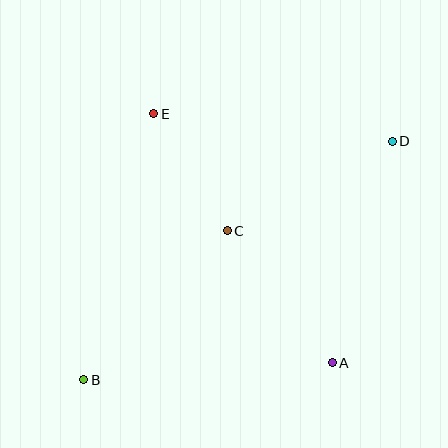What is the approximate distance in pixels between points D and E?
The distance between D and E is approximately 240 pixels.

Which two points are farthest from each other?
Points B and D are farthest from each other.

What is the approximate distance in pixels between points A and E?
The distance between A and E is approximately 307 pixels.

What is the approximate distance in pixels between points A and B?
The distance between A and B is approximately 249 pixels.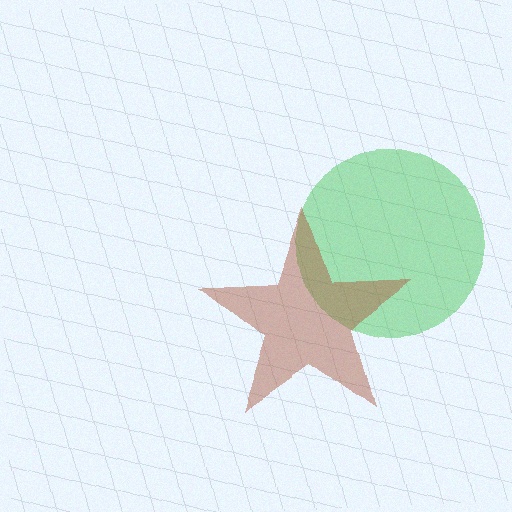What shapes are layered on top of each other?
The layered shapes are: a green circle, a brown star.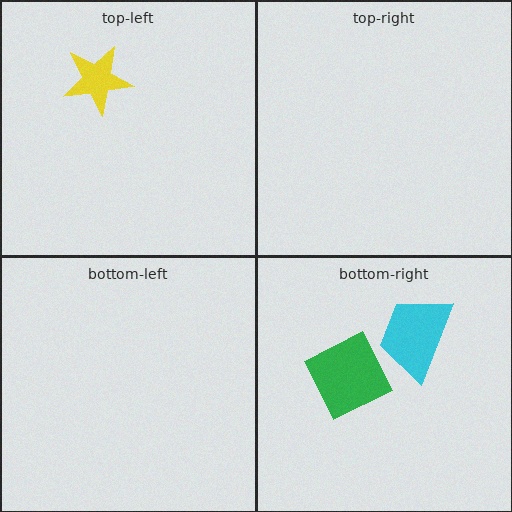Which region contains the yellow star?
The top-left region.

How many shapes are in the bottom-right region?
2.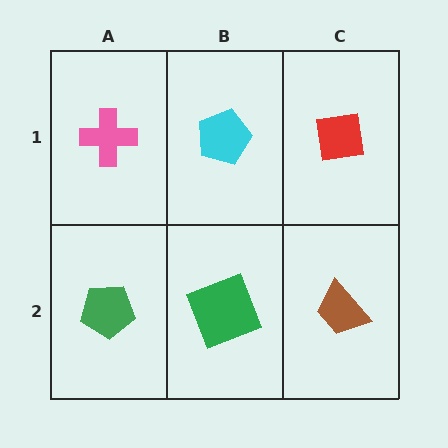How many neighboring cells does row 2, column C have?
2.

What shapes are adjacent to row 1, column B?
A green square (row 2, column B), a pink cross (row 1, column A), a red square (row 1, column C).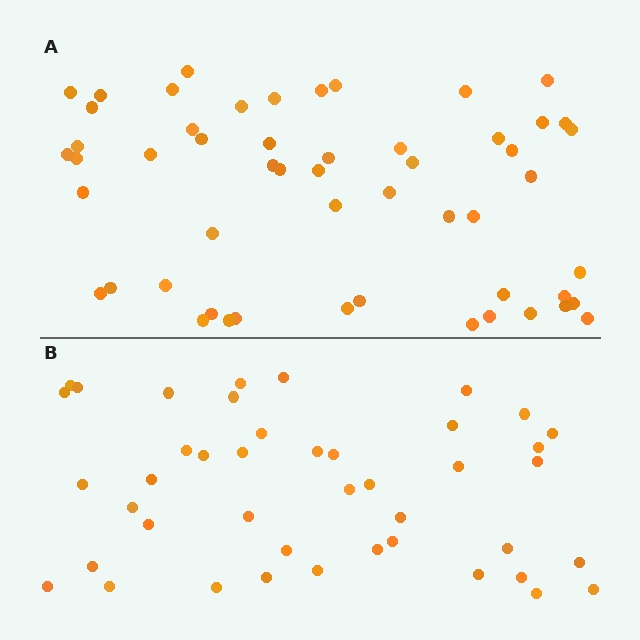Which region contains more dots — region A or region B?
Region A (the top region) has more dots.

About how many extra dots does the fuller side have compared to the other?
Region A has roughly 12 or so more dots than region B.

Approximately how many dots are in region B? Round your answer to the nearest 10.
About 40 dots. (The exact count is 43, which rounds to 40.)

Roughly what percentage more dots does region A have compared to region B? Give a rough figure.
About 25% more.